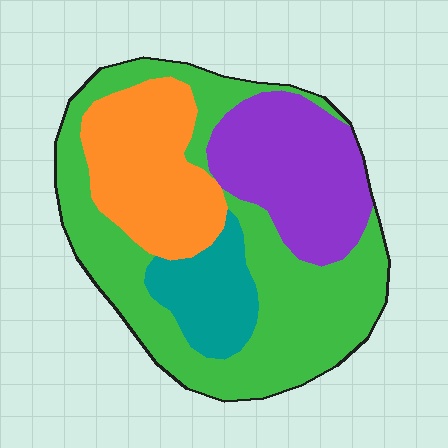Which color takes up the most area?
Green, at roughly 45%.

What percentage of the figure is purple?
Purple covers 22% of the figure.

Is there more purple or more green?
Green.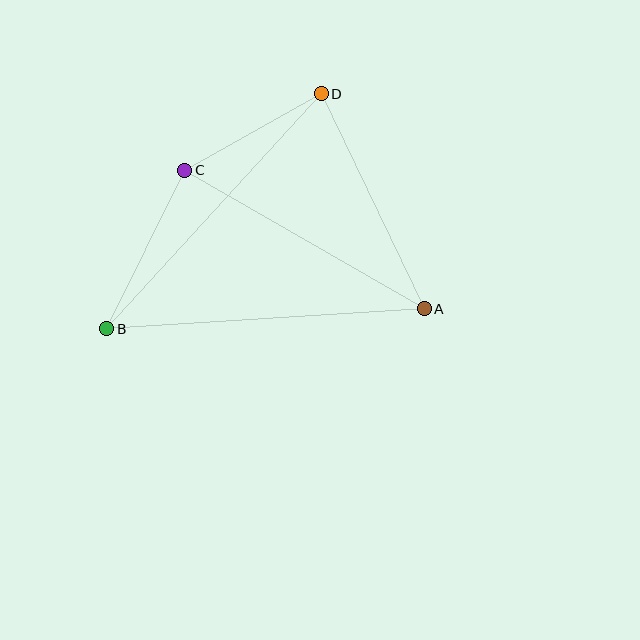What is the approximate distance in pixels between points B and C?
The distance between B and C is approximately 177 pixels.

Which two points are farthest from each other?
Points B and D are farthest from each other.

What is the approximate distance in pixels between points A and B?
The distance between A and B is approximately 318 pixels.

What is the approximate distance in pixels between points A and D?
The distance between A and D is approximately 238 pixels.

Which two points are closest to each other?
Points C and D are closest to each other.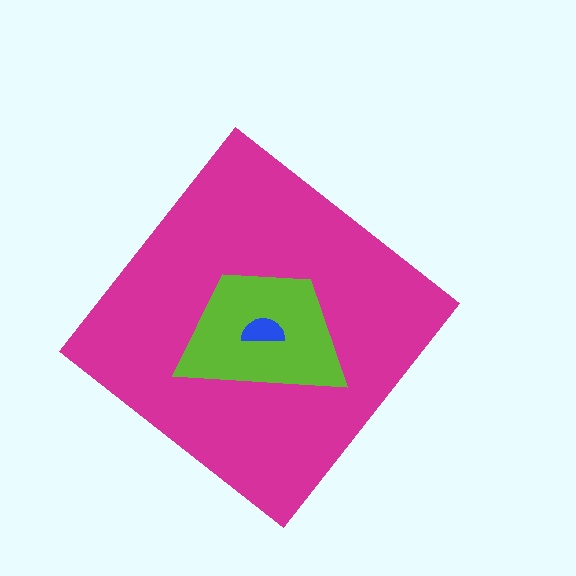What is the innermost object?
The blue semicircle.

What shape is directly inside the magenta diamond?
The lime trapezoid.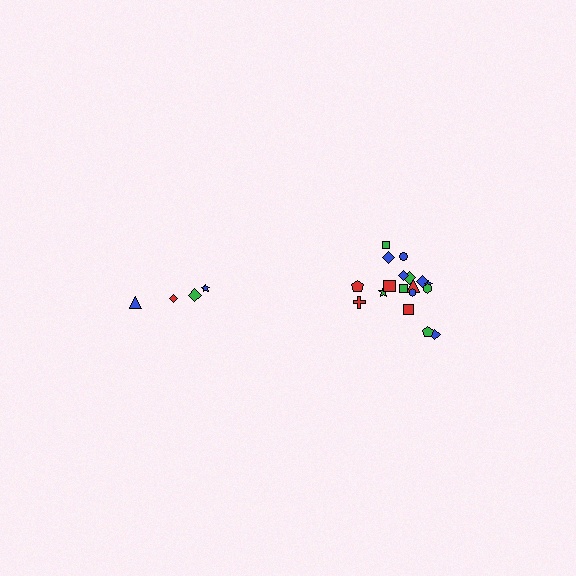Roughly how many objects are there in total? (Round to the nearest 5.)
Roughly 20 objects in total.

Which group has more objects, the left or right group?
The right group.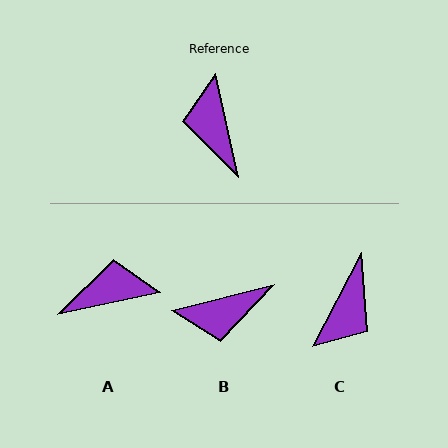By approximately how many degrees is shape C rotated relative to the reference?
Approximately 140 degrees counter-clockwise.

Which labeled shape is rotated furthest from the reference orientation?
C, about 140 degrees away.